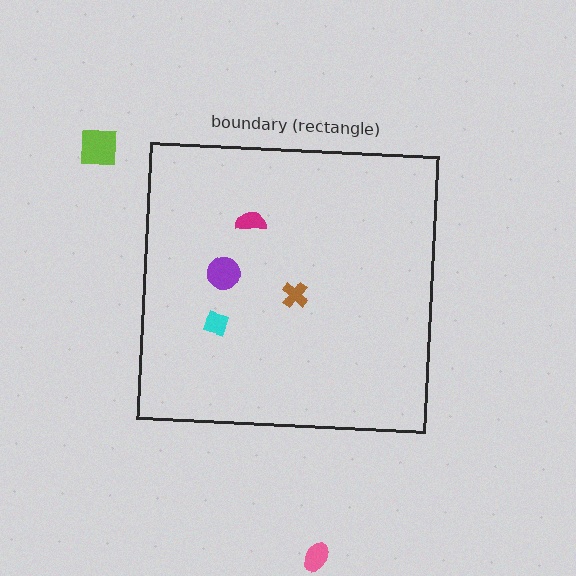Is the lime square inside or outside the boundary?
Outside.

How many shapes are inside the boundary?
4 inside, 2 outside.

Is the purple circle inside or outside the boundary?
Inside.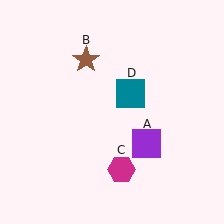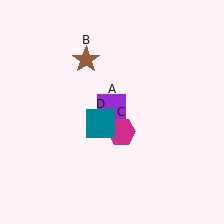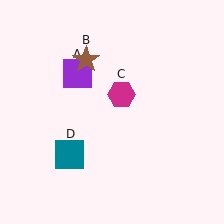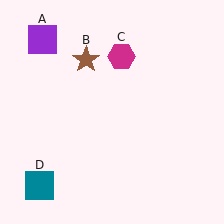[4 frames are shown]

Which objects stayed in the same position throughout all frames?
Brown star (object B) remained stationary.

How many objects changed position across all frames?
3 objects changed position: purple square (object A), magenta hexagon (object C), teal square (object D).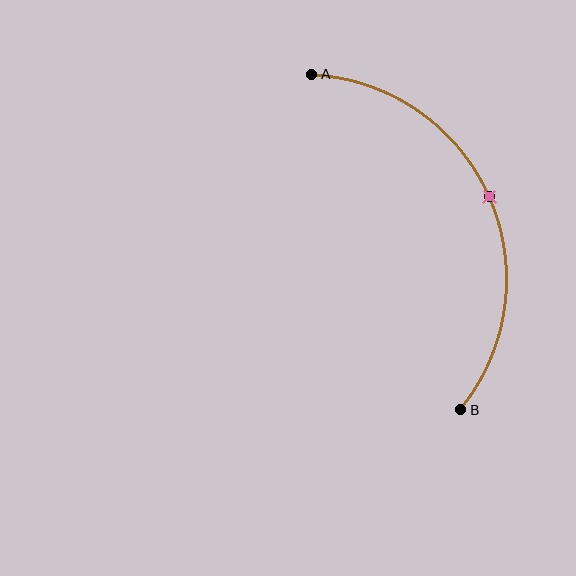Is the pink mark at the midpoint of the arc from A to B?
Yes. The pink mark lies on the arc at equal arc-length from both A and B — it is the arc midpoint.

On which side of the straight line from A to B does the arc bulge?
The arc bulges to the right of the straight line connecting A and B.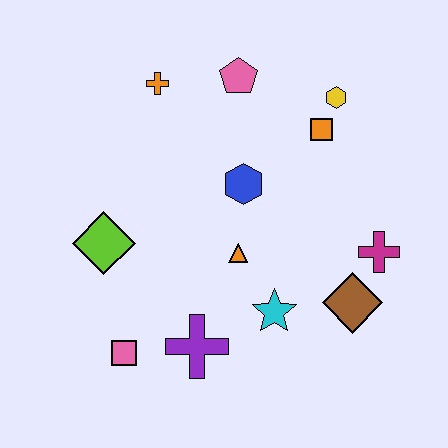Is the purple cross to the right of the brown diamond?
No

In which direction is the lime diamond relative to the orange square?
The lime diamond is to the left of the orange square.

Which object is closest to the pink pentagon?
The orange cross is closest to the pink pentagon.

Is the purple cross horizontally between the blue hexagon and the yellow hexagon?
No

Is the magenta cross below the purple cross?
No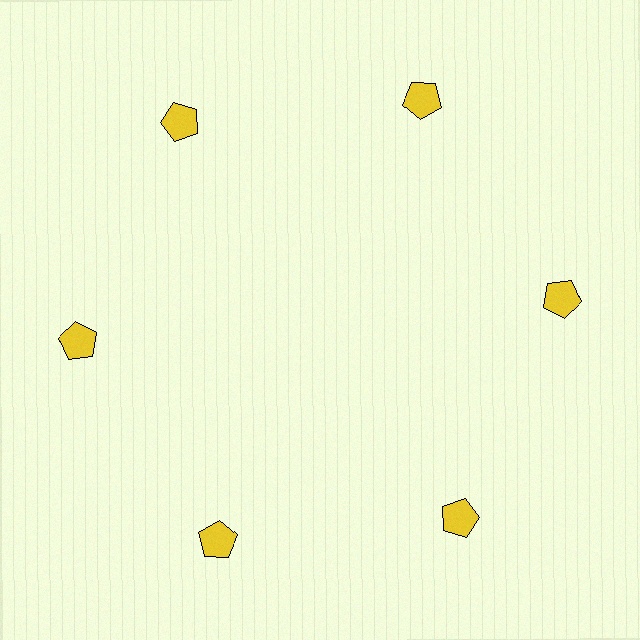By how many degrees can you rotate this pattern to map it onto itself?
The pattern maps onto itself every 60 degrees of rotation.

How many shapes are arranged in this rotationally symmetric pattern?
There are 6 shapes, arranged in 6 groups of 1.